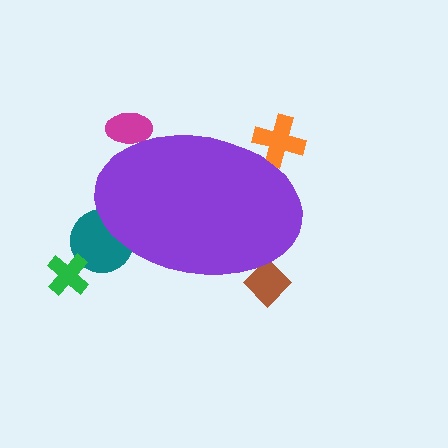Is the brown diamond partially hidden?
Yes, the brown diamond is partially hidden behind the purple ellipse.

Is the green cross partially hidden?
No, the green cross is fully visible.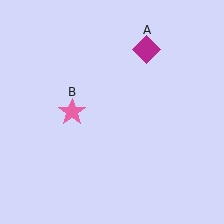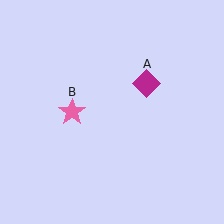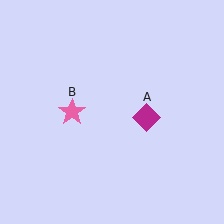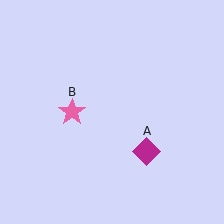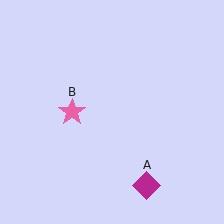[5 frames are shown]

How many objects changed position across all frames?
1 object changed position: magenta diamond (object A).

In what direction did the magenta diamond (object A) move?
The magenta diamond (object A) moved down.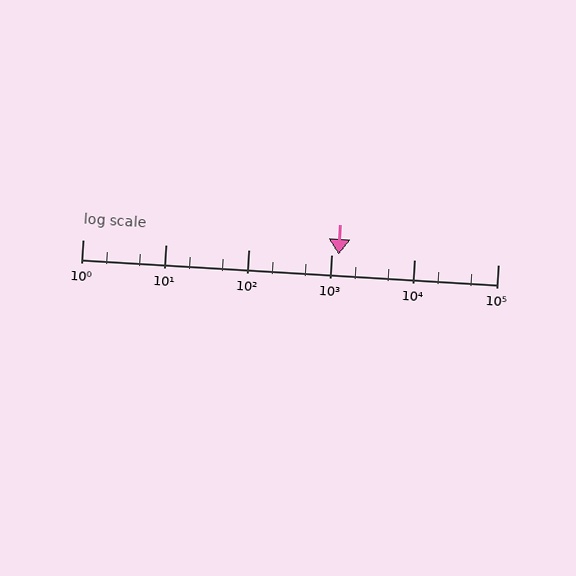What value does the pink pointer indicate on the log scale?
The pointer indicates approximately 1200.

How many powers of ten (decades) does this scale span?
The scale spans 5 decades, from 1 to 100000.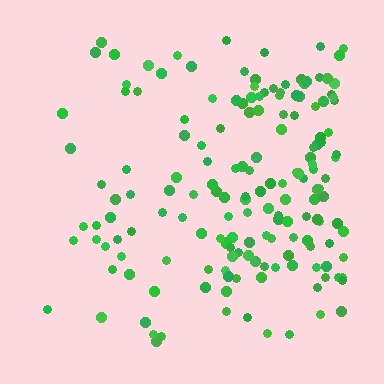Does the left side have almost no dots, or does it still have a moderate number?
Still a moderate number, just noticeably fewer than the right.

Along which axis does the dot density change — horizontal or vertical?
Horizontal.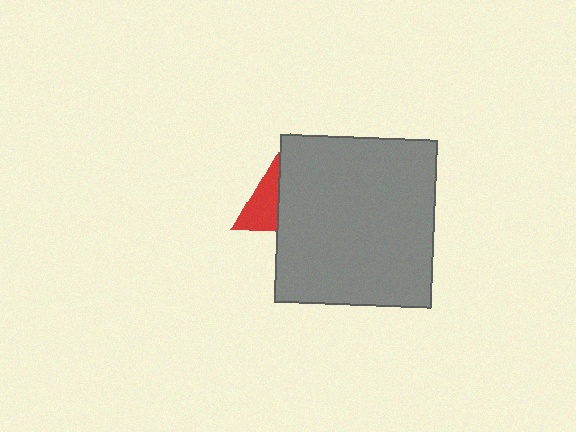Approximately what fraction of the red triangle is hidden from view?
Roughly 66% of the red triangle is hidden behind the gray rectangle.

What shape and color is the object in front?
The object in front is a gray rectangle.